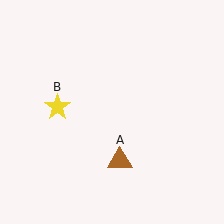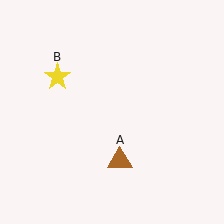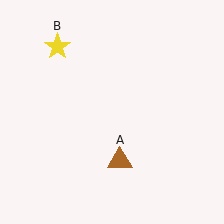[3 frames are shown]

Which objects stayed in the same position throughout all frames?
Brown triangle (object A) remained stationary.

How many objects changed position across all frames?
1 object changed position: yellow star (object B).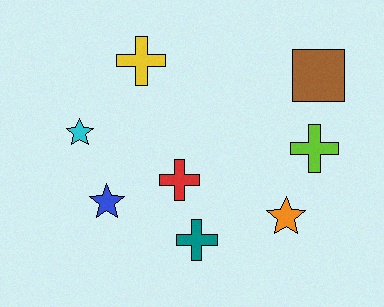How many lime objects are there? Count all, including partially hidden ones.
There is 1 lime object.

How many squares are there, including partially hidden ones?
There is 1 square.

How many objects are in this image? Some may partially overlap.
There are 8 objects.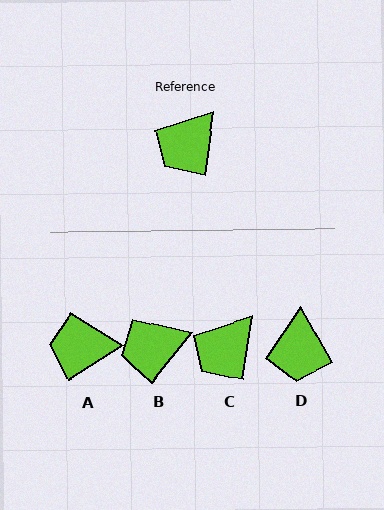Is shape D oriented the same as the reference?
No, it is off by about 38 degrees.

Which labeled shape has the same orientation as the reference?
C.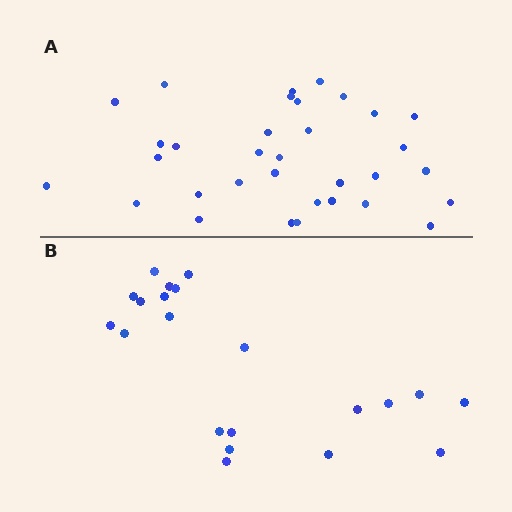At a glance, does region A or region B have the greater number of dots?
Region A (the top region) has more dots.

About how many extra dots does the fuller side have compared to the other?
Region A has roughly 12 or so more dots than region B.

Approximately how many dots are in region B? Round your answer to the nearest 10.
About 20 dots. (The exact count is 21, which rounds to 20.)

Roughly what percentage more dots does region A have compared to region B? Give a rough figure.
About 55% more.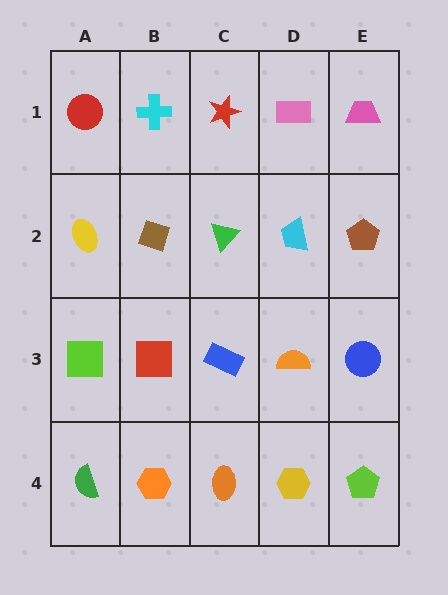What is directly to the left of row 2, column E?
A cyan trapezoid.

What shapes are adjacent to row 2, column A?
A red circle (row 1, column A), a lime square (row 3, column A), a brown diamond (row 2, column B).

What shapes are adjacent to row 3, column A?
A yellow ellipse (row 2, column A), a green semicircle (row 4, column A), a red square (row 3, column B).